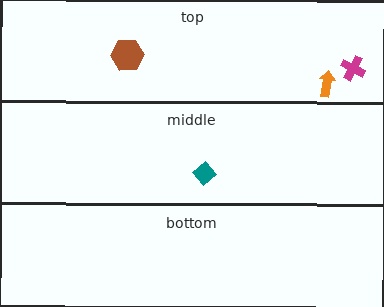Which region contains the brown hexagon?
The top region.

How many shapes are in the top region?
3.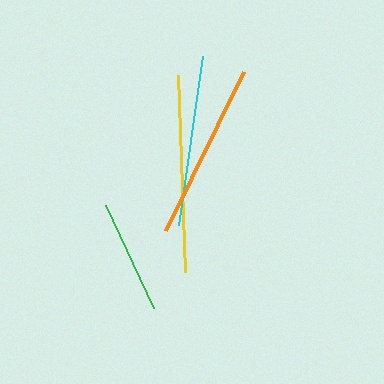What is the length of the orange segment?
The orange segment is approximately 177 pixels long.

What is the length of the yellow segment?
The yellow segment is approximately 197 pixels long.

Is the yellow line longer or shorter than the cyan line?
The yellow line is longer than the cyan line.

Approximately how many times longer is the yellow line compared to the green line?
The yellow line is approximately 1.7 times the length of the green line.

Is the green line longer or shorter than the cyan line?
The cyan line is longer than the green line.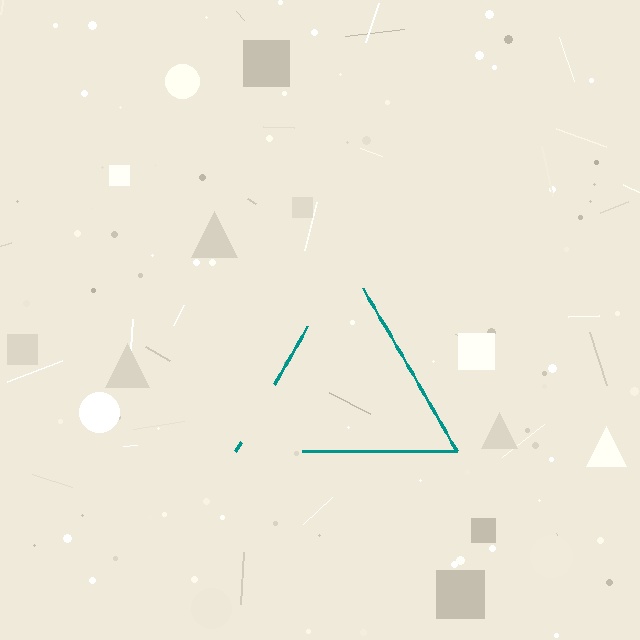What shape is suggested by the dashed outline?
The dashed outline suggests a triangle.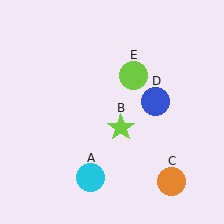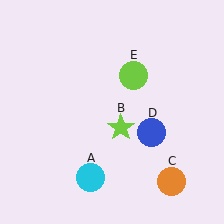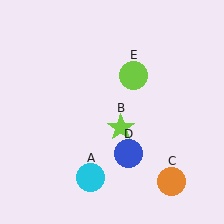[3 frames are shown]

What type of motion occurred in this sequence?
The blue circle (object D) rotated clockwise around the center of the scene.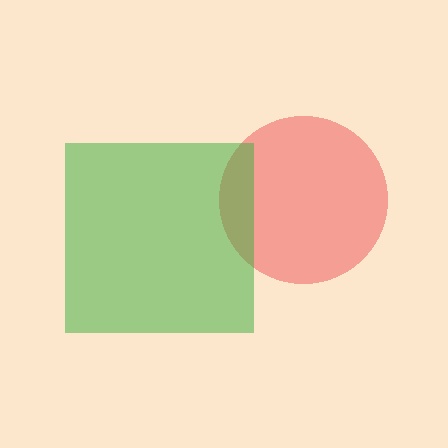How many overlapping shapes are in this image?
There are 2 overlapping shapes in the image.